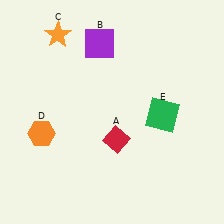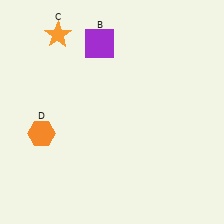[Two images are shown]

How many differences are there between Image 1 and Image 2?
There are 2 differences between the two images.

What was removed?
The red diamond (A), the green square (E) were removed in Image 2.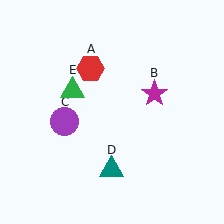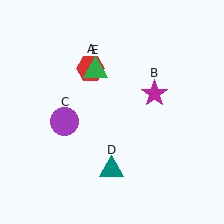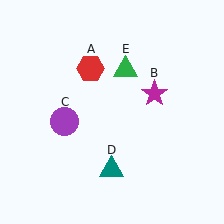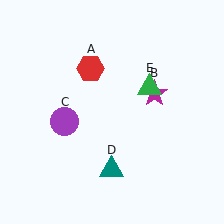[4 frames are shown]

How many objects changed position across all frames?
1 object changed position: green triangle (object E).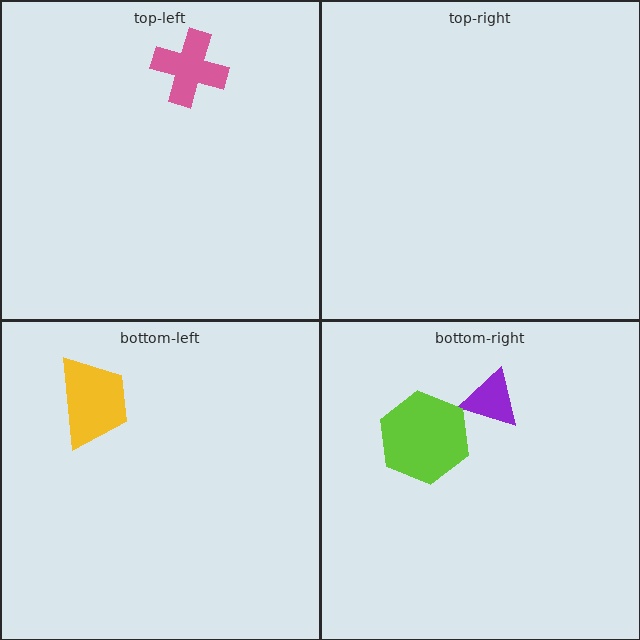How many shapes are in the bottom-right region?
2.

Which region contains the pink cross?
The top-left region.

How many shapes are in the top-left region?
1.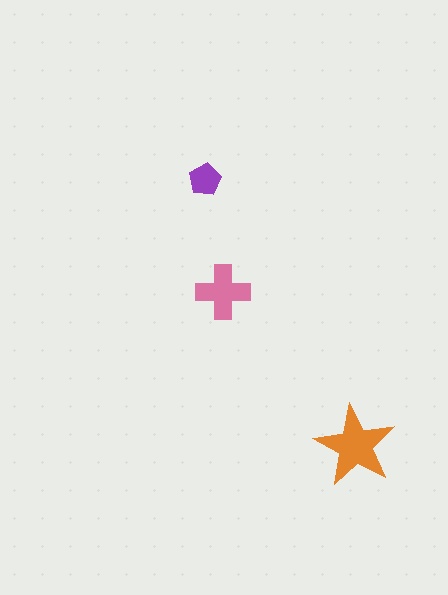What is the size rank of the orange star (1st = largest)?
1st.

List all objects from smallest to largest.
The purple pentagon, the pink cross, the orange star.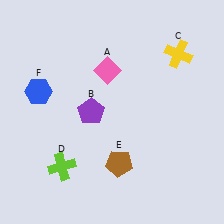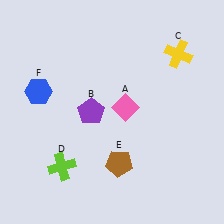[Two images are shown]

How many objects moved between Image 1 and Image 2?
1 object moved between the two images.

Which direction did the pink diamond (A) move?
The pink diamond (A) moved down.